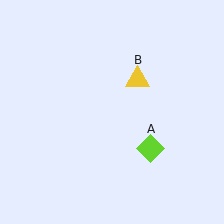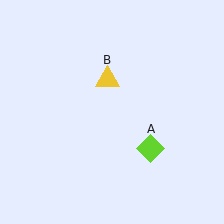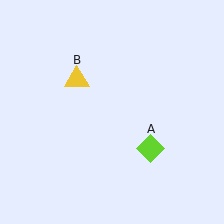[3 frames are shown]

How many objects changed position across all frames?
1 object changed position: yellow triangle (object B).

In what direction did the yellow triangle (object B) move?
The yellow triangle (object B) moved left.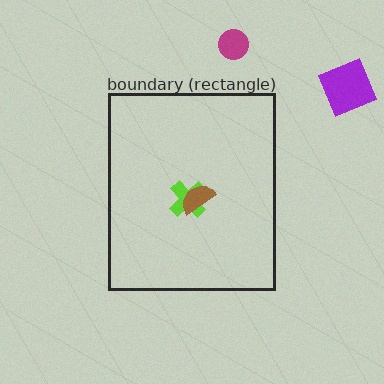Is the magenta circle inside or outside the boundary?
Outside.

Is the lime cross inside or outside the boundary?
Inside.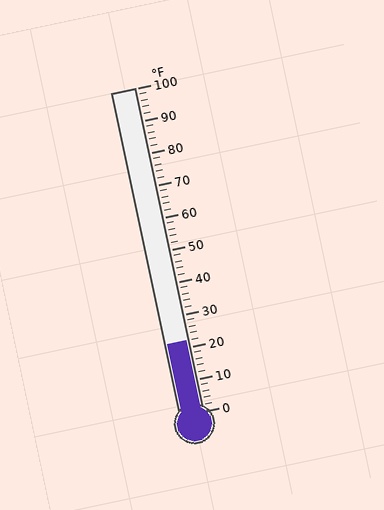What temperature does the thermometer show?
The thermometer shows approximately 22°F.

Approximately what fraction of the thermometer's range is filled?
The thermometer is filled to approximately 20% of its range.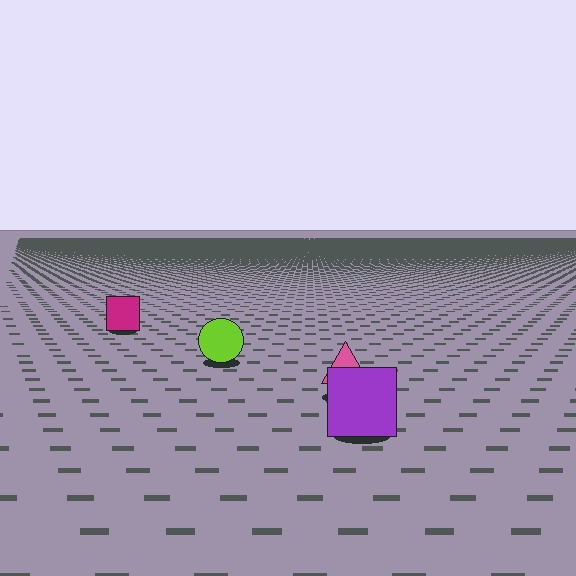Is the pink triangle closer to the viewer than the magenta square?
Yes. The pink triangle is closer — you can tell from the texture gradient: the ground texture is coarser near it.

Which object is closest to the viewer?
The purple square is closest. The texture marks near it are larger and more spread out.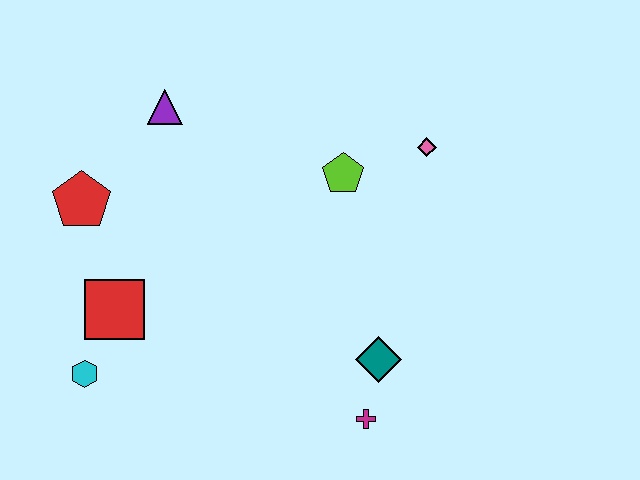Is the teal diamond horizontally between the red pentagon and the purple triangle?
No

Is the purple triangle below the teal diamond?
No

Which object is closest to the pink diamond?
The lime pentagon is closest to the pink diamond.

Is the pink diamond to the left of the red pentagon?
No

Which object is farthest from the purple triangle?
The magenta cross is farthest from the purple triangle.